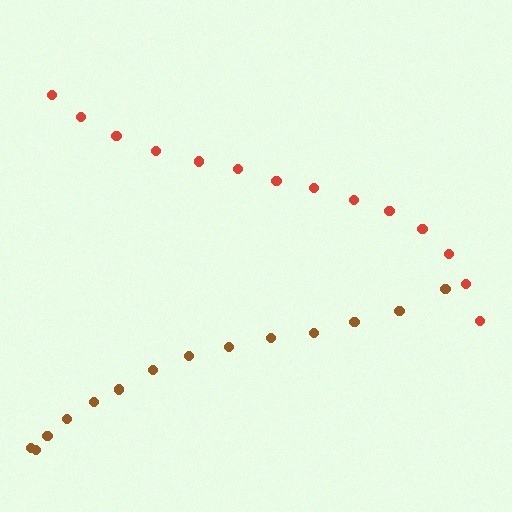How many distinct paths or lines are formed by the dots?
There are 2 distinct paths.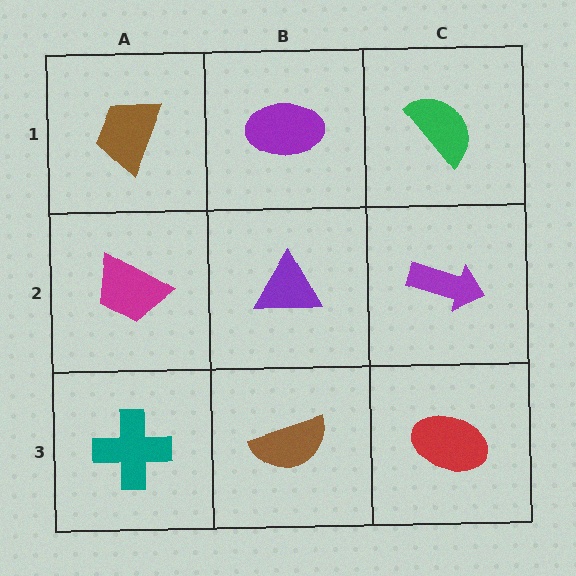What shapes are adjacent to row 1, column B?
A purple triangle (row 2, column B), a brown trapezoid (row 1, column A), a green semicircle (row 1, column C).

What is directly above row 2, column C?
A green semicircle.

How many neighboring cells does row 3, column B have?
3.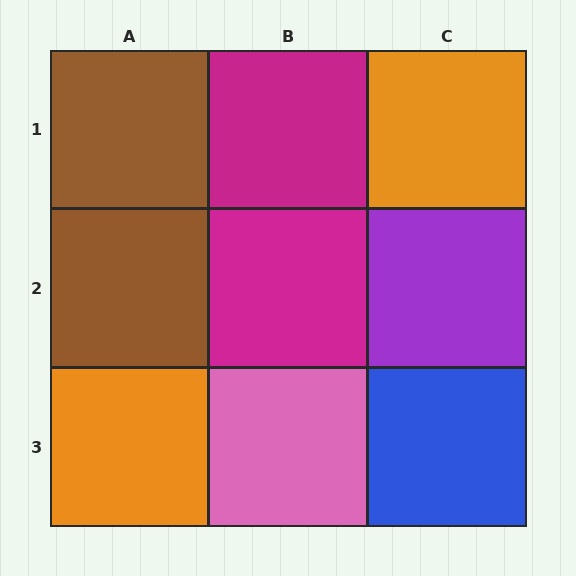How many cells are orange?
2 cells are orange.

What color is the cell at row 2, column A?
Brown.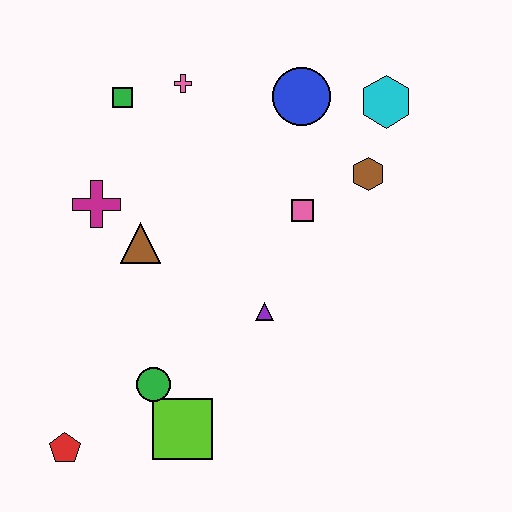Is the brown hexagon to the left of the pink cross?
No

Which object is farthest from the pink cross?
The red pentagon is farthest from the pink cross.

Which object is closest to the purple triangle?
The pink square is closest to the purple triangle.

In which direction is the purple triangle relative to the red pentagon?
The purple triangle is to the right of the red pentagon.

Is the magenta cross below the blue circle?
Yes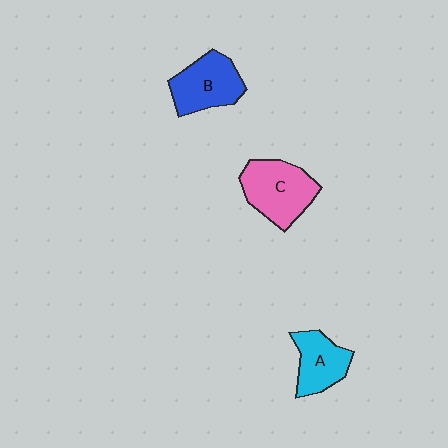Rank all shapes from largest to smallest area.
From largest to smallest: C (pink), B (blue), A (cyan).